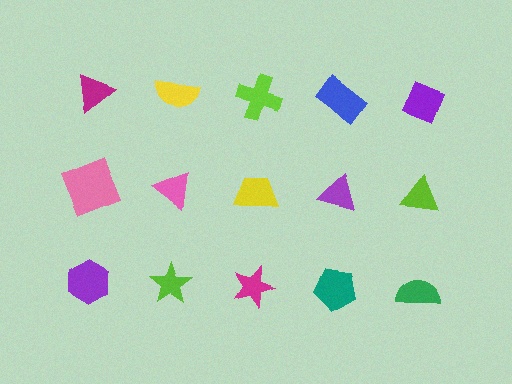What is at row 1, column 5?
A purple diamond.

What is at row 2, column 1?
A pink square.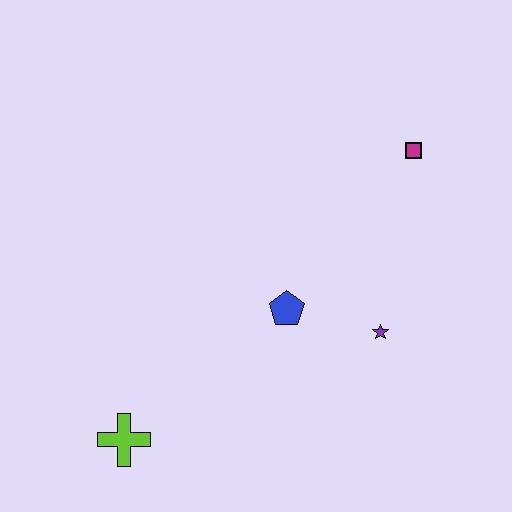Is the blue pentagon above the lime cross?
Yes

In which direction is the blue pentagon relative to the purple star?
The blue pentagon is to the left of the purple star.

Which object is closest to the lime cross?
The blue pentagon is closest to the lime cross.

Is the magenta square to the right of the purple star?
Yes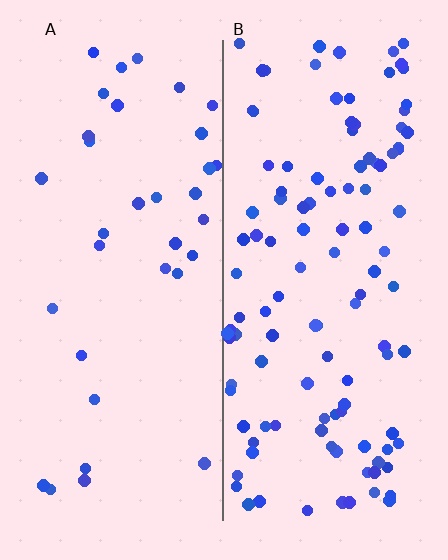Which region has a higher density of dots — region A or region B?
B (the right).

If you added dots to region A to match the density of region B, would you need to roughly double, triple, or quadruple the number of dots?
Approximately triple.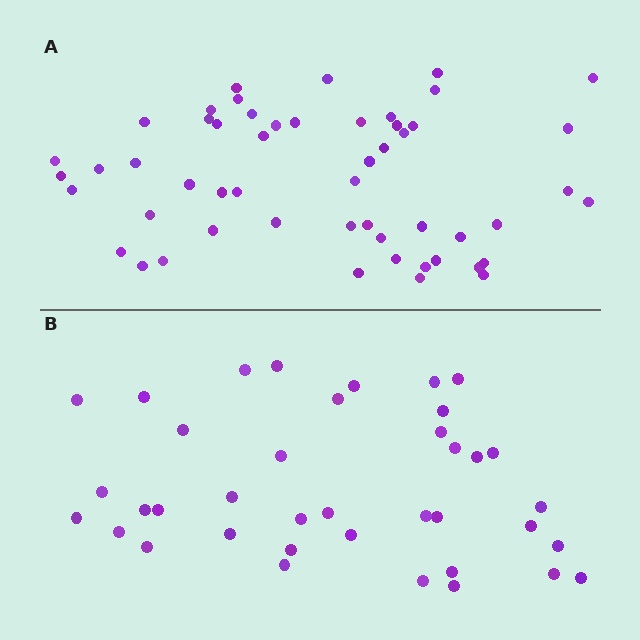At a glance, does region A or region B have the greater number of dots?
Region A (the top region) has more dots.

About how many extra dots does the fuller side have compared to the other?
Region A has approximately 15 more dots than region B.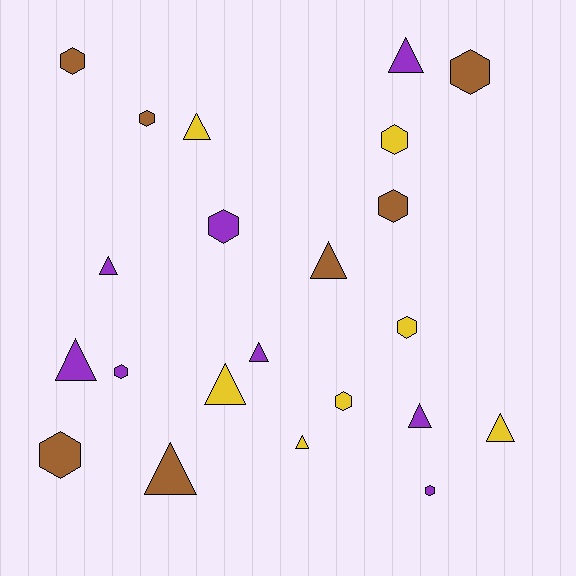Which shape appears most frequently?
Triangle, with 11 objects.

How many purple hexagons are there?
There are 3 purple hexagons.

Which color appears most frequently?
Purple, with 8 objects.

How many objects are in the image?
There are 22 objects.